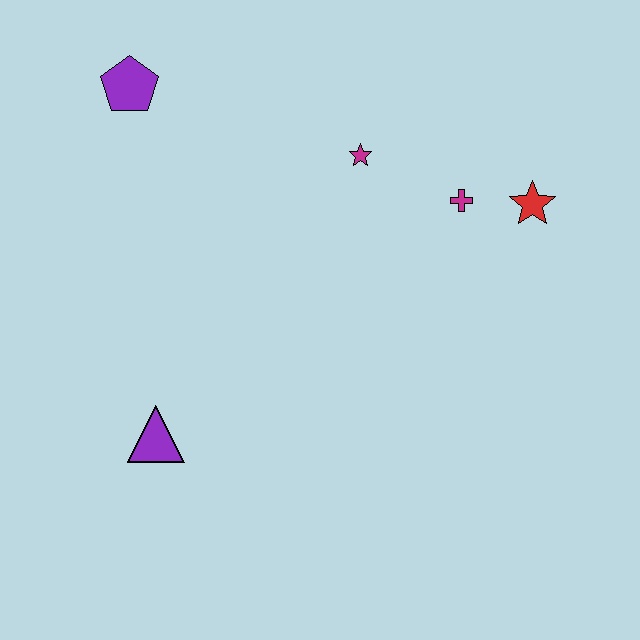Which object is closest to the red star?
The magenta cross is closest to the red star.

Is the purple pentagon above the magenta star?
Yes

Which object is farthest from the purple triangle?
The red star is farthest from the purple triangle.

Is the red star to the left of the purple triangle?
No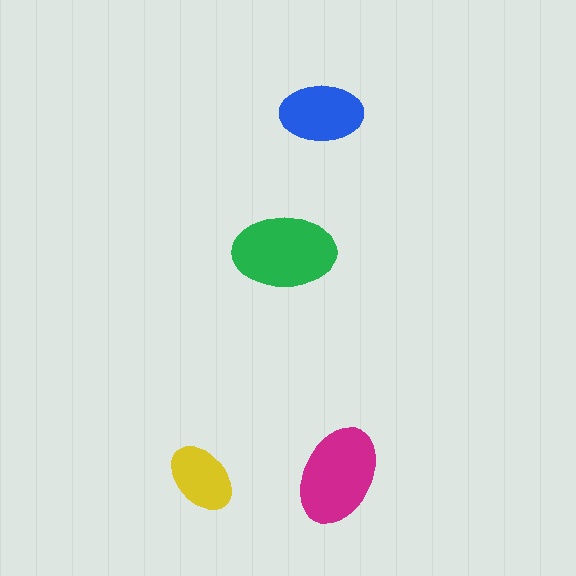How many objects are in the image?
There are 4 objects in the image.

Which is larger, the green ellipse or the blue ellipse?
The green one.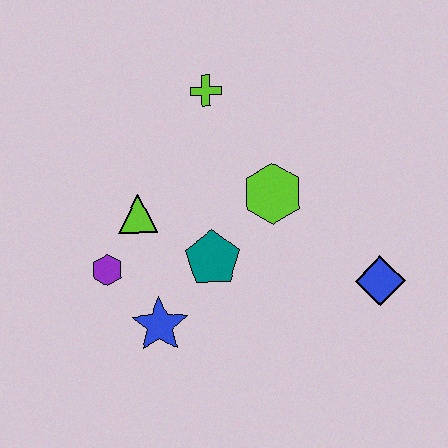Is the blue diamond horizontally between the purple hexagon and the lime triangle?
No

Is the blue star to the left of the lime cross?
Yes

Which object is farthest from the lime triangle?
The blue diamond is farthest from the lime triangle.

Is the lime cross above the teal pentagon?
Yes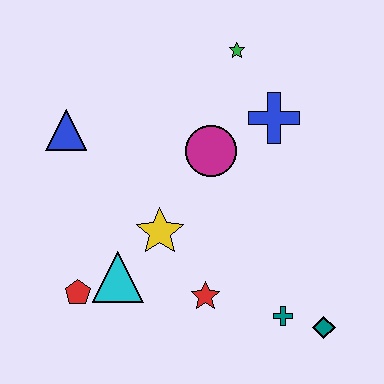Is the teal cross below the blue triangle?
Yes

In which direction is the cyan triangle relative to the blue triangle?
The cyan triangle is below the blue triangle.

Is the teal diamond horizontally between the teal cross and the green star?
No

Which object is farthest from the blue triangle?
The teal diamond is farthest from the blue triangle.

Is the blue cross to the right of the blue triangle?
Yes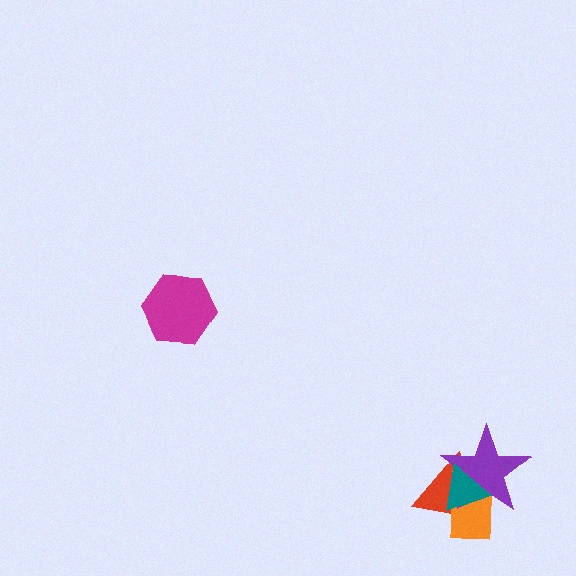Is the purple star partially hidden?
Yes, it is partially covered by another shape.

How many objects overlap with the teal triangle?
3 objects overlap with the teal triangle.